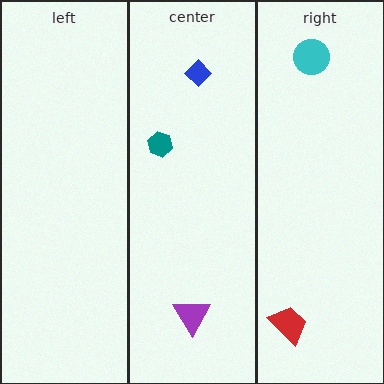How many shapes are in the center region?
3.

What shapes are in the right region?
The red trapezoid, the cyan circle.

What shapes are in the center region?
The teal hexagon, the blue diamond, the purple triangle.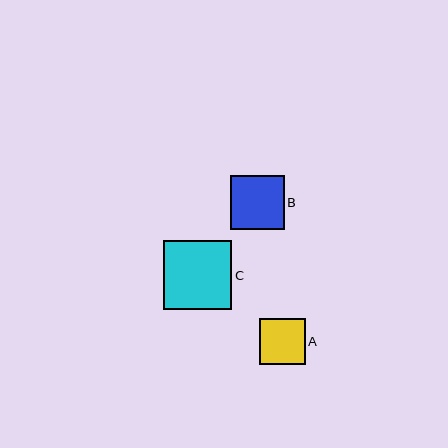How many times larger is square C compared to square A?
Square C is approximately 1.5 times the size of square A.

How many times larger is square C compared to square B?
Square C is approximately 1.3 times the size of square B.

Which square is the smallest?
Square A is the smallest with a size of approximately 46 pixels.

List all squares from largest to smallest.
From largest to smallest: C, B, A.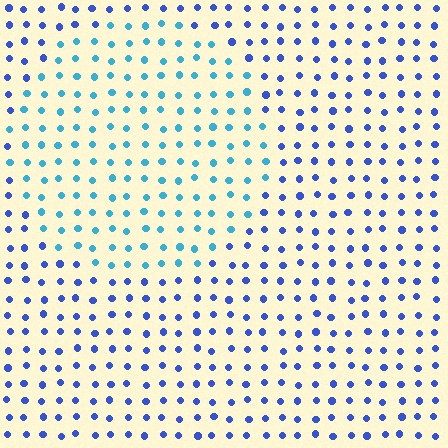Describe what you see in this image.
The image is filled with small blue elements in a uniform arrangement. A circle-shaped region is visible where the elements are tinted to a slightly different hue, forming a subtle color boundary.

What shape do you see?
I see a circle.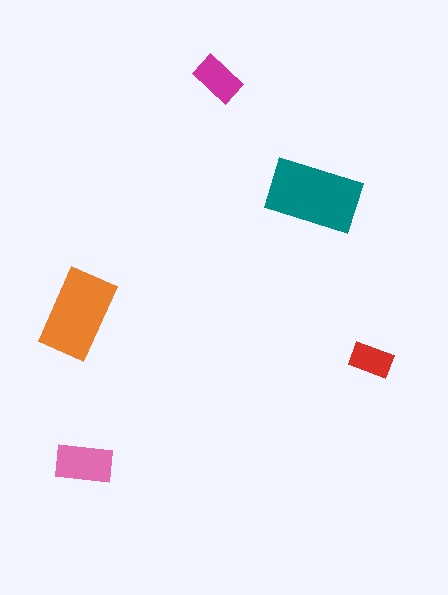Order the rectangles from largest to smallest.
the teal one, the orange one, the pink one, the magenta one, the red one.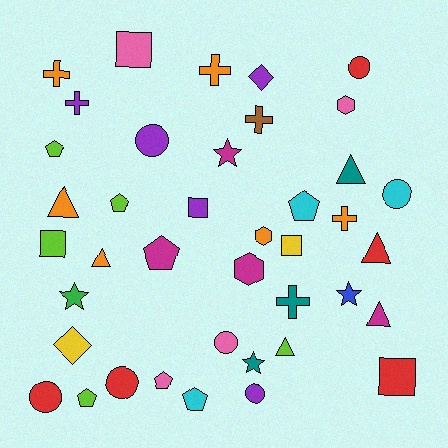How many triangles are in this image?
There are 6 triangles.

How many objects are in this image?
There are 40 objects.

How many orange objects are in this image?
There are 6 orange objects.